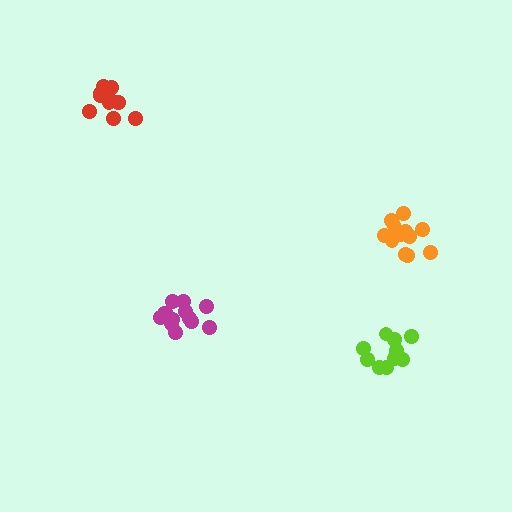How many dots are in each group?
Group 1: 13 dots, Group 2: 10 dots, Group 3: 10 dots, Group 4: 13 dots (46 total).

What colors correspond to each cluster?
The clusters are colored: orange, red, lime, magenta.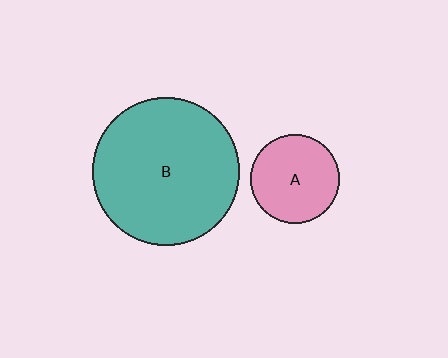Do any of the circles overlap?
No, none of the circles overlap.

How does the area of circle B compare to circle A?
Approximately 2.8 times.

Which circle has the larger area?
Circle B (teal).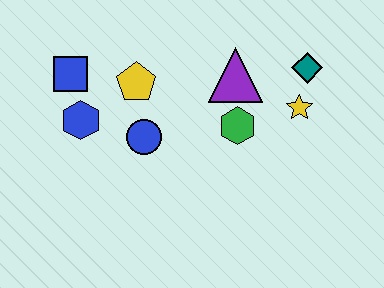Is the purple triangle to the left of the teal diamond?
Yes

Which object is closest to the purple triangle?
The green hexagon is closest to the purple triangle.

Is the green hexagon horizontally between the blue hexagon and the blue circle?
No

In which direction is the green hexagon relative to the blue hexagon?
The green hexagon is to the right of the blue hexagon.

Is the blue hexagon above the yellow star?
No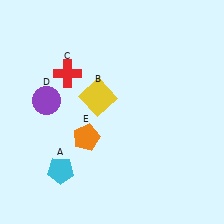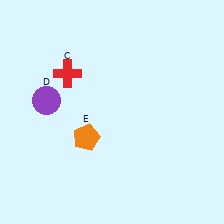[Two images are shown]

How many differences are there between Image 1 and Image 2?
There are 2 differences between the two images.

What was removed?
The cyan pentagon (A), the yellow square (B) were removed in Image 2.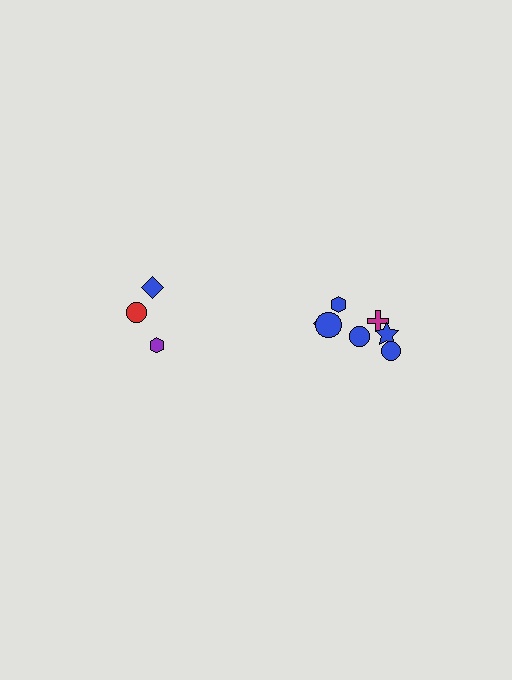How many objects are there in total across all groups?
There are 10 objects.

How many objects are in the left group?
There are 3 objects.